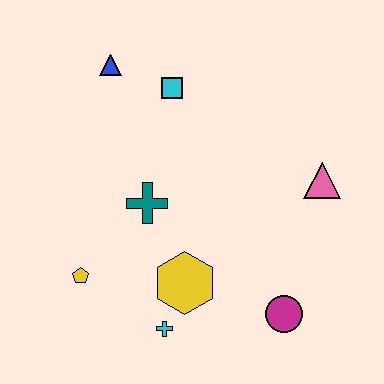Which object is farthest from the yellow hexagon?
The blue triangle is farthest from the yellow hexagon.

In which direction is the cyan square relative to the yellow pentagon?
The cyan square is above the yellow pentagon.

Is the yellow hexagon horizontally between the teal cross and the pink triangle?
Yes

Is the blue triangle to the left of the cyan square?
Yes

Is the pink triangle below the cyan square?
Yes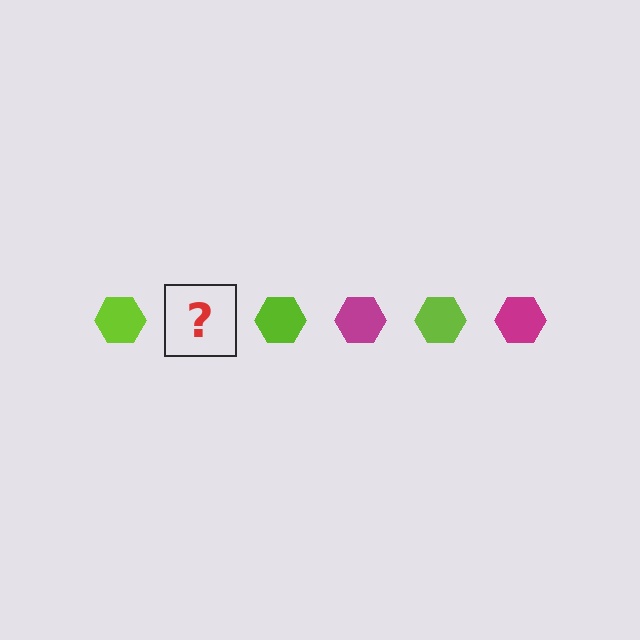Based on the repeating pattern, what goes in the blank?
The blank should be a magenta hexagon.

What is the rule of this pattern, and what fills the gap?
The rule is that the pattern cycles through lime, magenta hexagons. The gap should be filled with a magenta hexagon.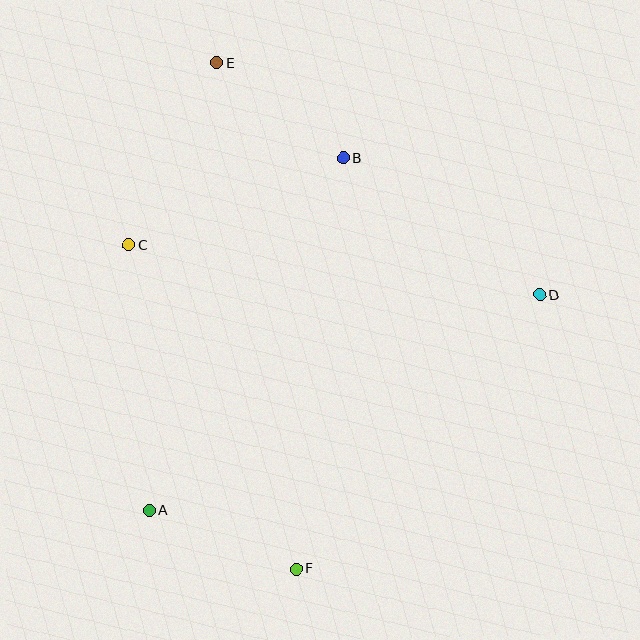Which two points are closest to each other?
Points A and F are closest to each other.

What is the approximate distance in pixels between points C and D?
The distance between C and D is approximately 414 pixels.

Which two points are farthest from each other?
Points E and F are farthest from each other.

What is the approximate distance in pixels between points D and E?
The distance between D and E is approximately 398 pixels.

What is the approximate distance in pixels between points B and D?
The distance between B and D is approximately 239 pixels.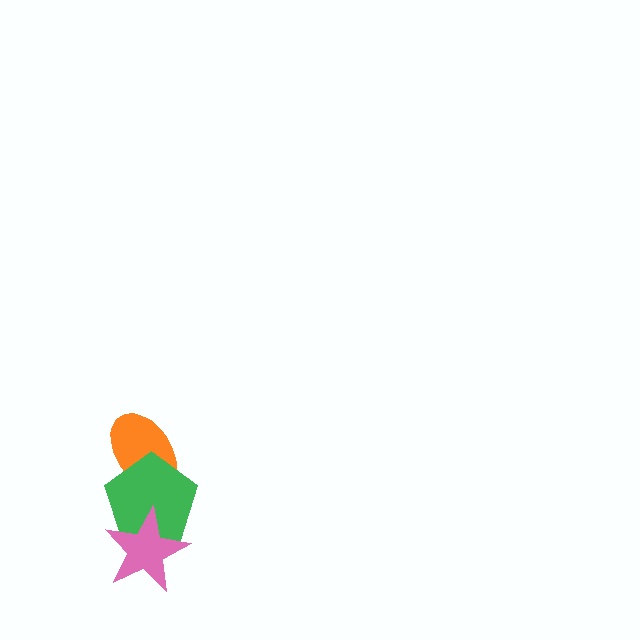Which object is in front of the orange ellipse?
The green pentagon is in front of the orange ellipse.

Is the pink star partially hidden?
No, no other shape covers it.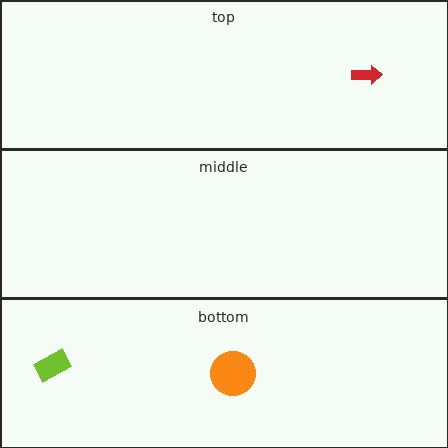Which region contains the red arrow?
The top region.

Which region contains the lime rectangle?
The bottom region.